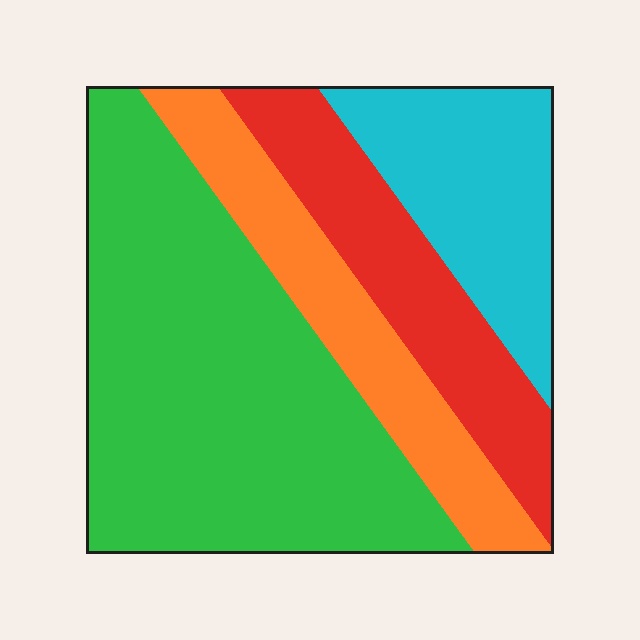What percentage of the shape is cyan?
Cyan covers roughly 20% of the shape.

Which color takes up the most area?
Green, at roughly 45%.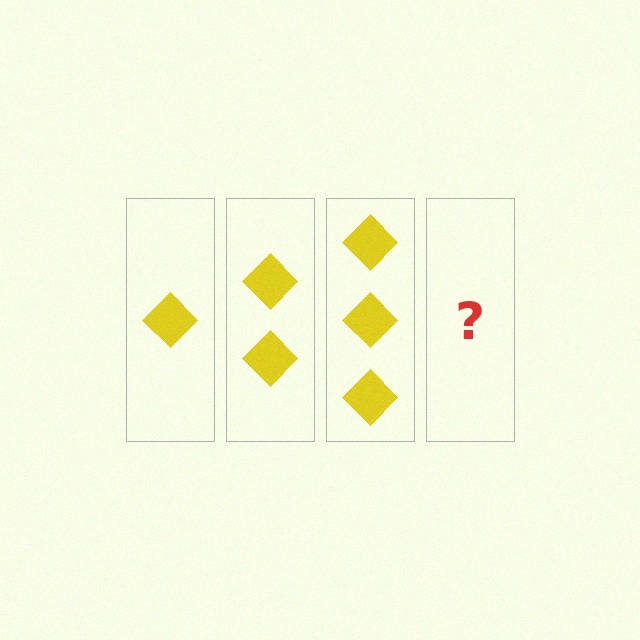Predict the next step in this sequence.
The next step is 4 diamonds.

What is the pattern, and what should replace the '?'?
The pattern is that each step adds one more diamond. The '?' should be 4 diamonds.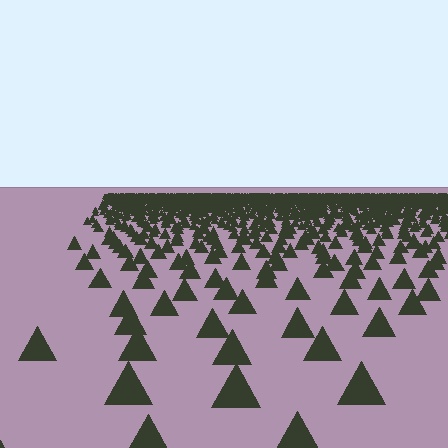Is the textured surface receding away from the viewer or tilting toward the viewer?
The surface is receding away from the viewer. Texture elements get smaller and denser toward the top.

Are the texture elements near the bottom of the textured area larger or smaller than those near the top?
Larger. Near the bottom, elements are closer to the viewer and appear at a bigger on-screen size.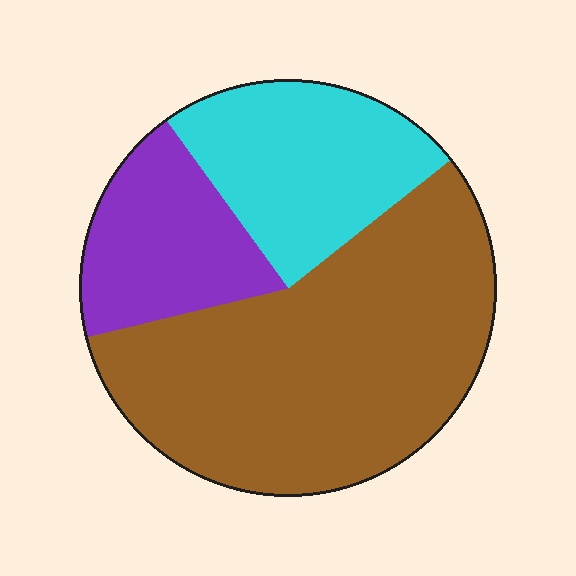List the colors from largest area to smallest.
From largest to smallest: brown, cyan, purple.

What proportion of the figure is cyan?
Cyan takes up about one quarter (1/4) of the figure.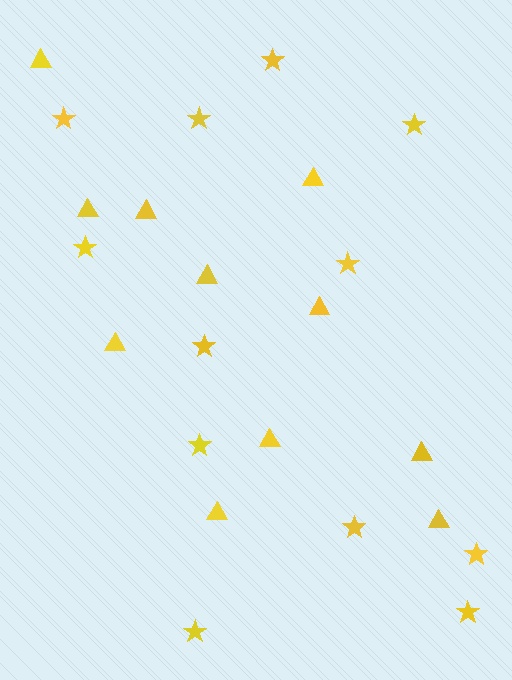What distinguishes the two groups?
There are 2 groups: one group of stars (12) and one group of triangles (11).